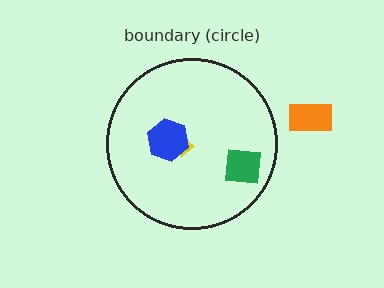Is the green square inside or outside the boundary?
Inside.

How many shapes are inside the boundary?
3 inside, 1 outside.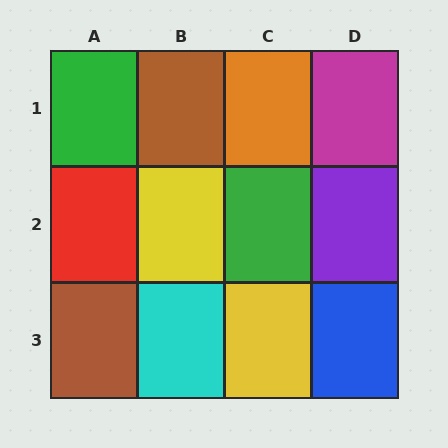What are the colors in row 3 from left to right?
Brown, cyan, yellow, blue.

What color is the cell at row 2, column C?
Green.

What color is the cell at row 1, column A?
Green.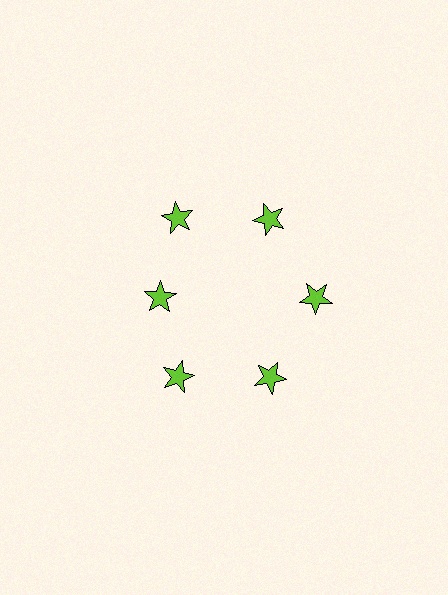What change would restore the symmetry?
The symmetry would be restored by moving it outward, back onto the ring so that all 6 stars sit at equal angles and equal distance from the center.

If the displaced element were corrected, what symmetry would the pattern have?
It would have 6-fold rotational symmetry — the pattern would map onto itself every 60 degrees.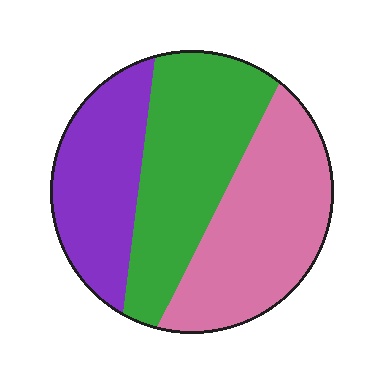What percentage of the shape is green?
Green takes up about three eighths (3/8) of the shape.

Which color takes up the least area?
Purple, at roughly 25%.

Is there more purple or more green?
Green.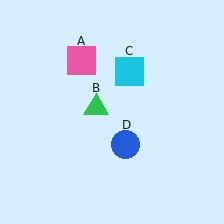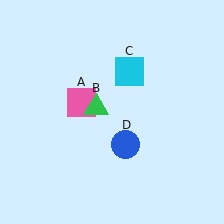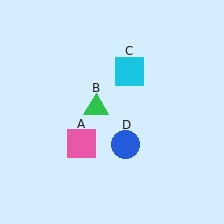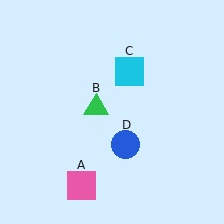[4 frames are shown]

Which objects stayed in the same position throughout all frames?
Green triangle (object B) and cyan square (object C) and blue circle (object D) remained stationary.